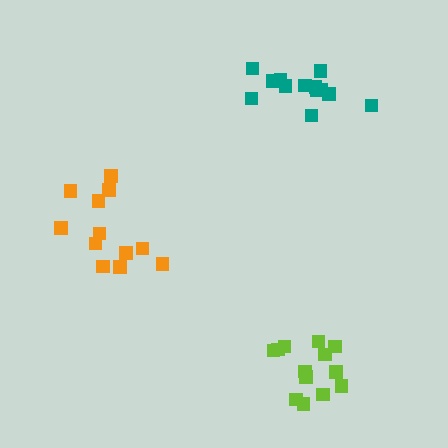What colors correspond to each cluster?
The clusters are colored: lime, orange, teal.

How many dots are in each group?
Group 1: 13 dots, Group 2: 12 dots, Group 3: 13 dots (38 total).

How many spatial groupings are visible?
There are 3 spatial groupings.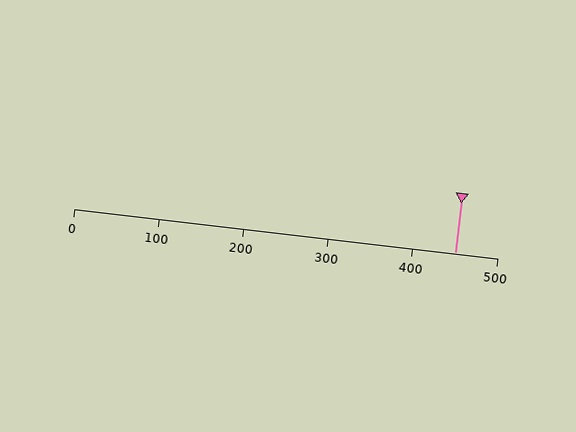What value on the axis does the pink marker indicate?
The marker indicates approximately 450.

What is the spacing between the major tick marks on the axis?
The major ticks are spaced 100 apart.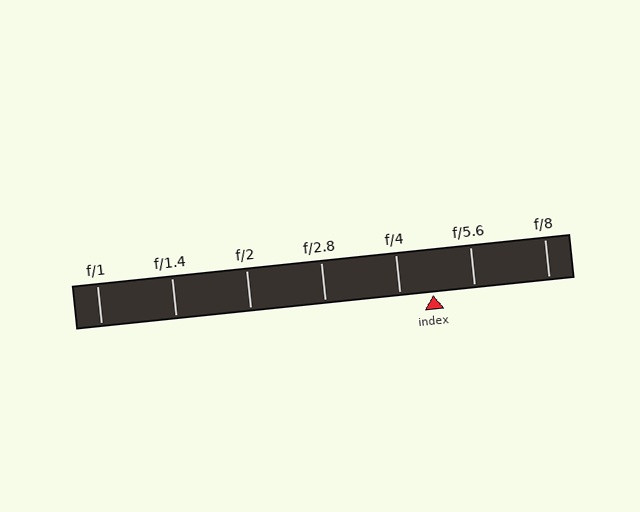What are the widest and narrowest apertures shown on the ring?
The widest aperture shown is f/1 and the narrowest is f/8.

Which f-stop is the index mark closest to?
The index mark is closest to f/4.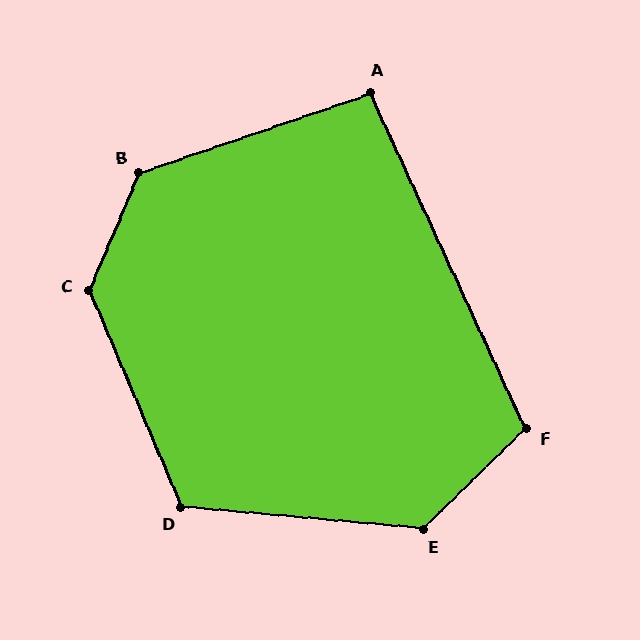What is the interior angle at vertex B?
Approximately 132 degrees (obtuse).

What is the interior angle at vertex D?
Approximately 118 degrees (obtuse).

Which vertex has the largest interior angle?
C, at approximately 134 degrees.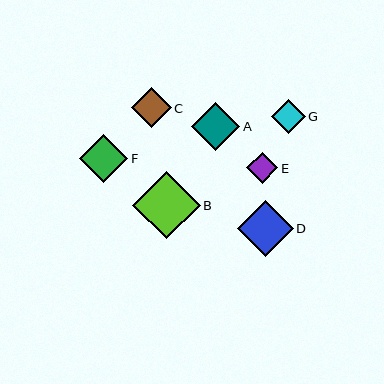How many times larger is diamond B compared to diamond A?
Diamond B is approximately 1.4 times the size of diamond A.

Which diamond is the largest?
Diamond B is the largest with a size of approximately 67 pixels.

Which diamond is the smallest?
Diamond E is the smallest with a size of approximately 31 pixels.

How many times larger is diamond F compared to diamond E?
Diamond F is approximately 1.6 times the size of diamond E.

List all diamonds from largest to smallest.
From largest to smallest: B, D, F, A, C, G, E.